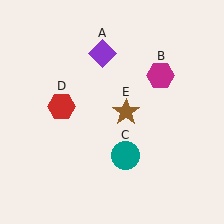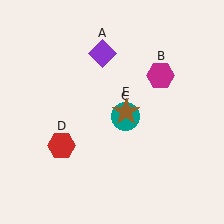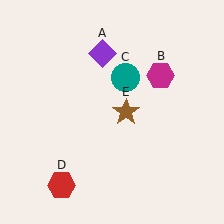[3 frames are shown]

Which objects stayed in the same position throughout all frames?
Purple diamond (object A) and magenta hexagon (object B) and brown star (object E) remained stationary.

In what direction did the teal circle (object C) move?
The teal circle (object C) moved up.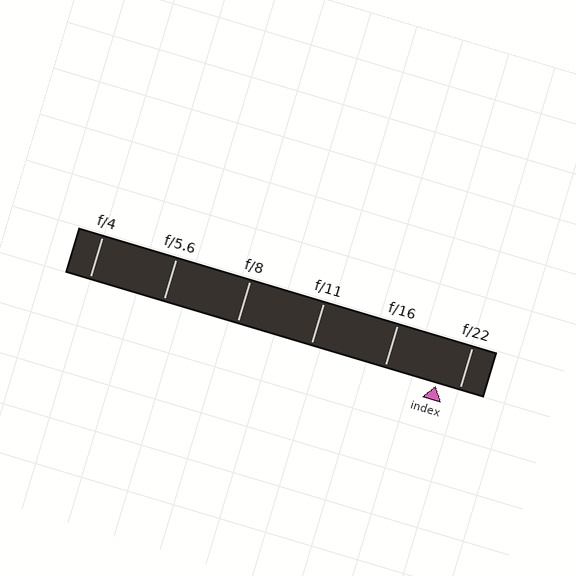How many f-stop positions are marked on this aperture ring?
There are 6 f-stop positions marked.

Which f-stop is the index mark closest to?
The index mark is closest to f/22.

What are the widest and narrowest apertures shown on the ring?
The widest aperture shown is f/4 and the narrowest is f/22.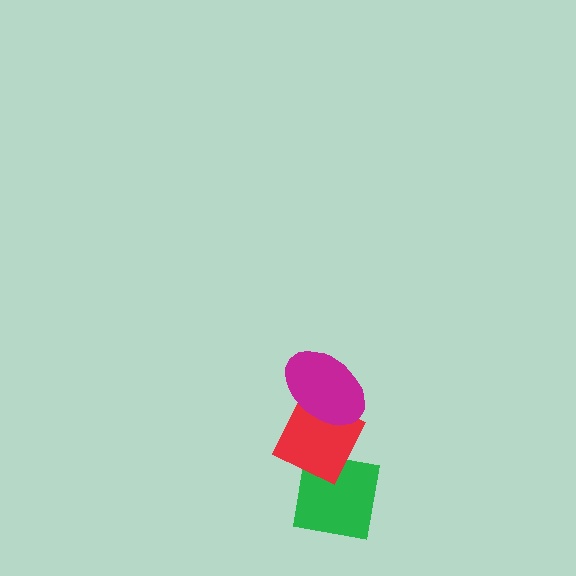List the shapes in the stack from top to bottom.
From top to bottom: the magenta ellipse, the red diamond, the green square.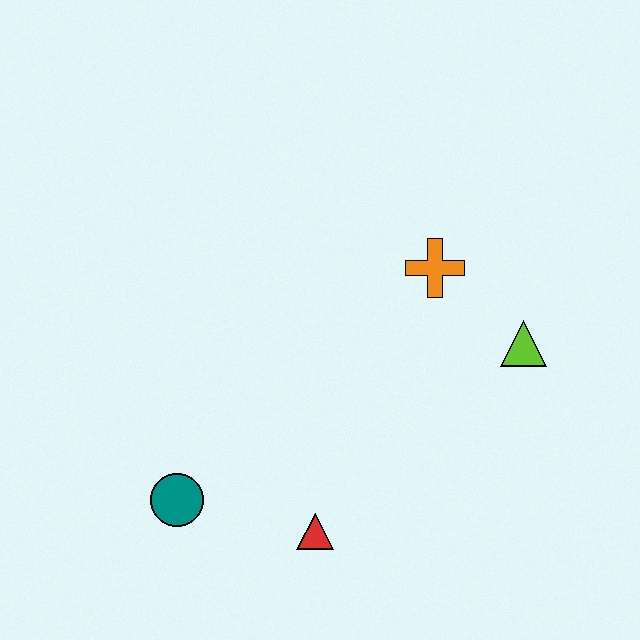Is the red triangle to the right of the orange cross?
No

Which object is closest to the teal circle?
The red triangle is closest to the teal circle.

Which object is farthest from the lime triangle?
The teal circle is farthest from the lime triangle.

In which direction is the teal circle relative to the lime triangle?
The teal circle is to the left of the lime triangle.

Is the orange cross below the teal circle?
No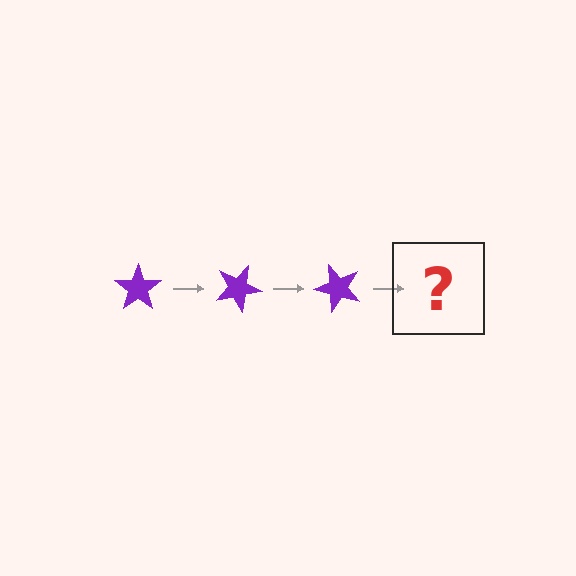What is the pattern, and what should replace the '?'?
The pattern is that the star rotates 25 degrees each step. The '?' should be a purple star rotated 75 degrees.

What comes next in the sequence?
The next element should be a purple star rotated 75 degrees.